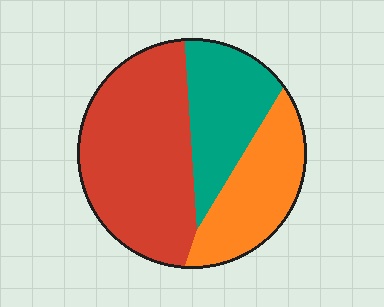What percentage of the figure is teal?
Teal takes up between a sixth and a third of the figure.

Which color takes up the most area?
Red, at roughly 50%.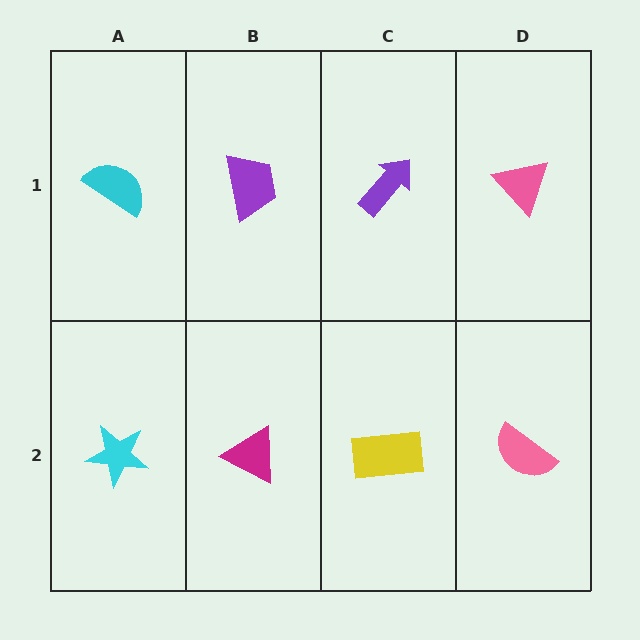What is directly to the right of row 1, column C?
A pink triangle.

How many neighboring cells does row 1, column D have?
2.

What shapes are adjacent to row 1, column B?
A magenta triangle (row 2, column B), a cyan semicircle (row 1, column A), a purple arrow (row 1, column C).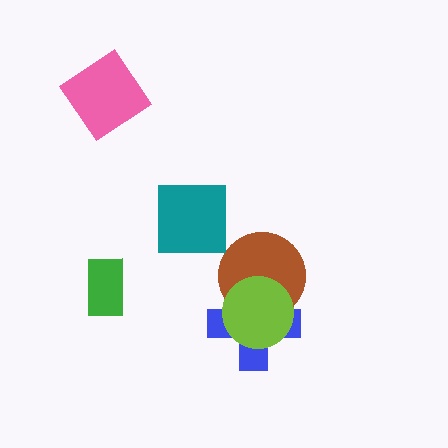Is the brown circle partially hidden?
Yes, it is partially covered by another shape.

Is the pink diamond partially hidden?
No, no other shape covers it.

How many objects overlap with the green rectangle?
0 objects overlap with the green rectangle.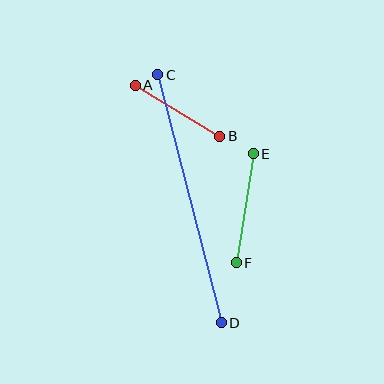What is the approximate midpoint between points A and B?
The midpoint is at approximately (177, 111) pixels.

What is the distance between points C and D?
The distance is approximately 256 pixels.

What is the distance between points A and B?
The distance is approximately 99 pixels.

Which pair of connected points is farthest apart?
Points C and D are farthest apart.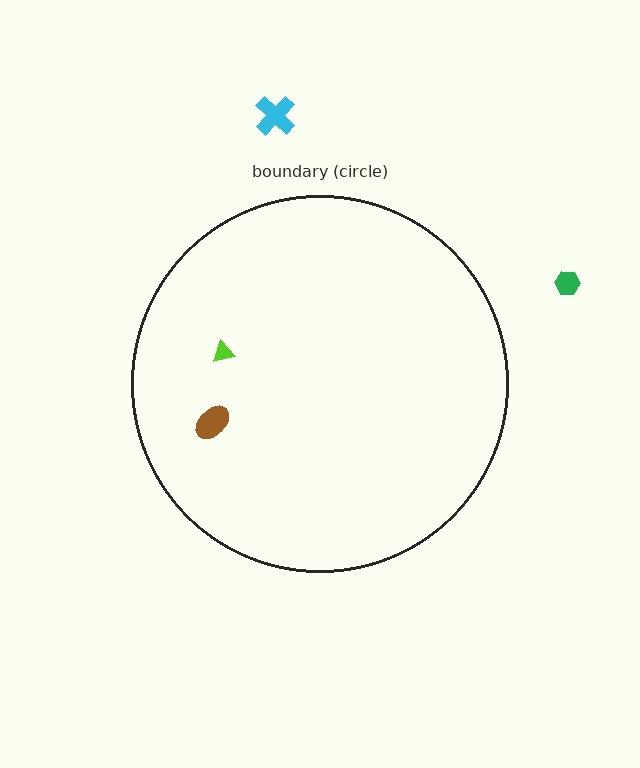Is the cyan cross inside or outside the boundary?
Outside.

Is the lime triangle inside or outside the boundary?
Inside.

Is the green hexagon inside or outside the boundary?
Outside.